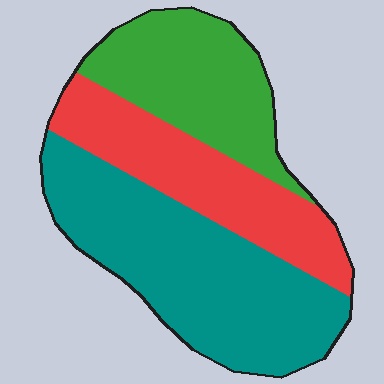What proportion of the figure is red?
Red covers 28% of the figure.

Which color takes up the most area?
Teal, at roughly 45%.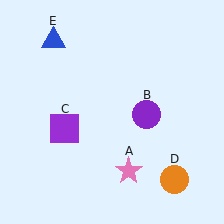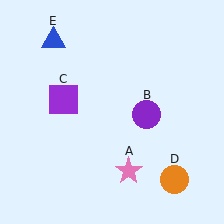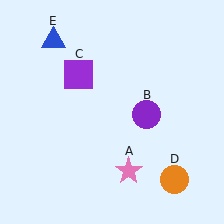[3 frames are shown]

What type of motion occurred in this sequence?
The purple square (object C) rotated clockwise around the center of the scene.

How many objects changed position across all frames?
1 object changed position: purple square (object C).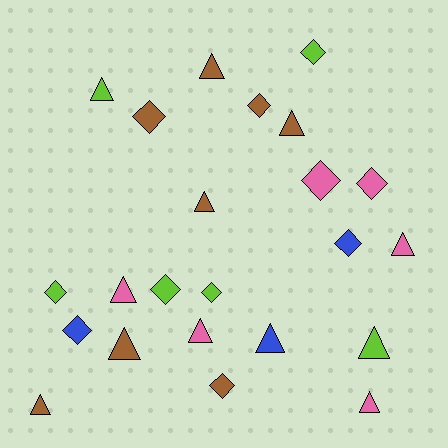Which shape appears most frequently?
Triangle, with 12 objects.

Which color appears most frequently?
Brown, with 8 objects.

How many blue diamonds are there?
There are 2 blue diamonds.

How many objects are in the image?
There are 23 objects.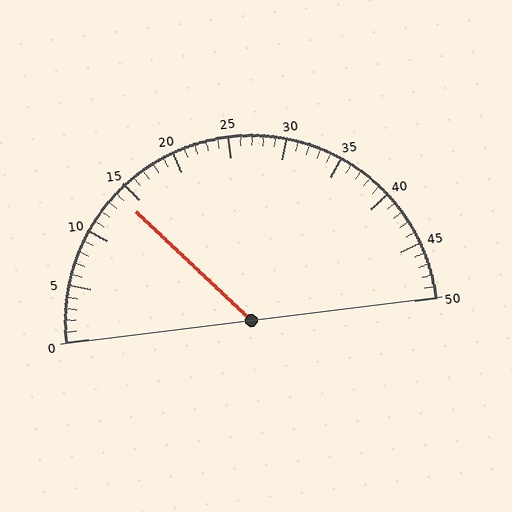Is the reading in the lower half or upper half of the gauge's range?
The reading is in the lower half of the range (0 to 50).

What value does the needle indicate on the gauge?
The needle indicates approximately 14.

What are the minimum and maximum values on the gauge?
The gauge ranges from 0 to 50.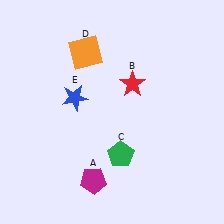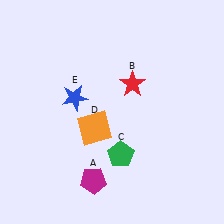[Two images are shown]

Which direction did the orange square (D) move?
The orange square (D) moved down.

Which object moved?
The orange square (D) moved down.